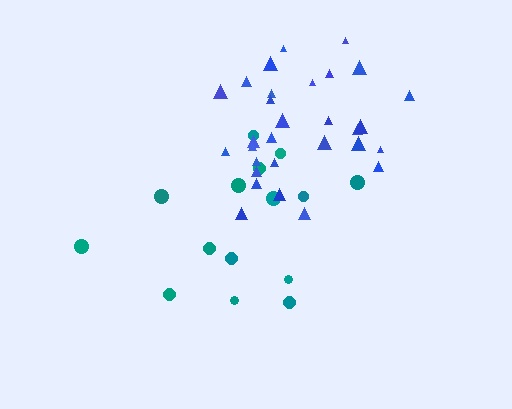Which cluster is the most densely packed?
Blue.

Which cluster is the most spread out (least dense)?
Teal.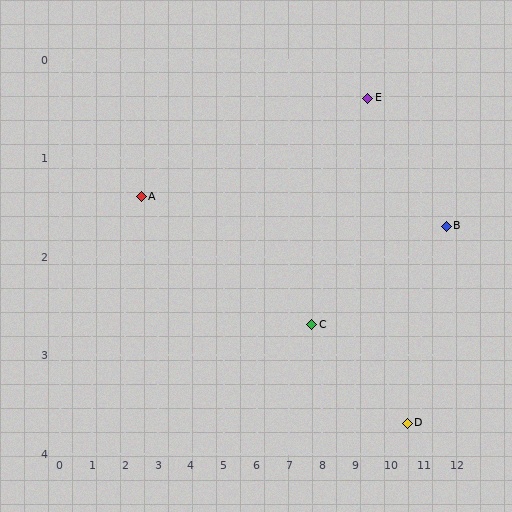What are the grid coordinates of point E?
Point E is at approximately (9.4, 0.4).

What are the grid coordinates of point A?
Point A is at approximately (2.5, 1.4).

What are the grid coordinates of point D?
Point D is at approximately (10.6, 3.7).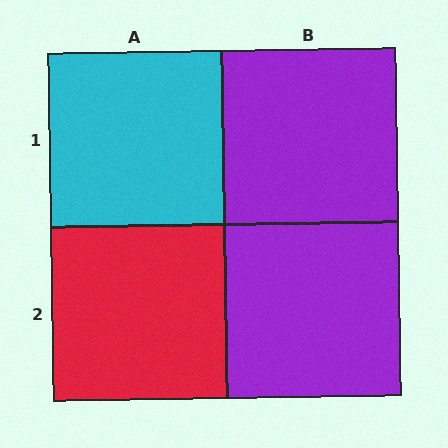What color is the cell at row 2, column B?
Purple.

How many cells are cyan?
1 cell is cyan.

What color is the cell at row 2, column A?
Red.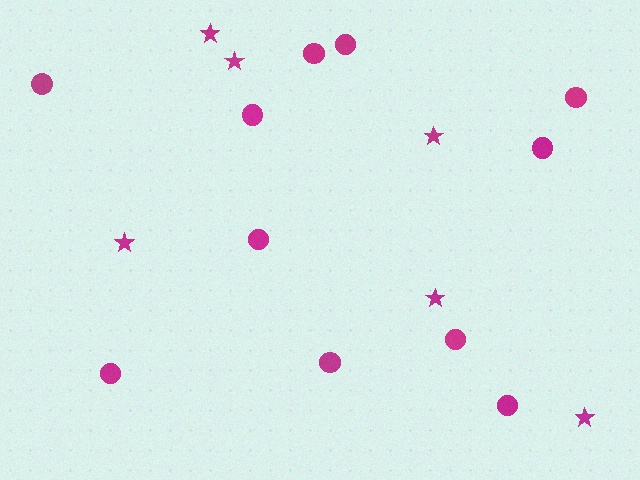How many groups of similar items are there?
There are 2 groups: one group of stars (6) and one group of circles (11).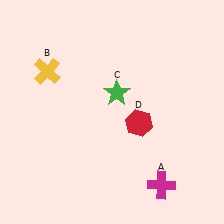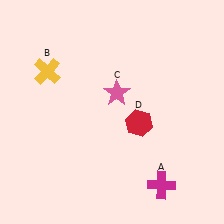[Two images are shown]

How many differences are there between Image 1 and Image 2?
There is 1 difference between the two images.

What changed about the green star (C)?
In Image 1, C is green. In Image 2, it changed to pink.